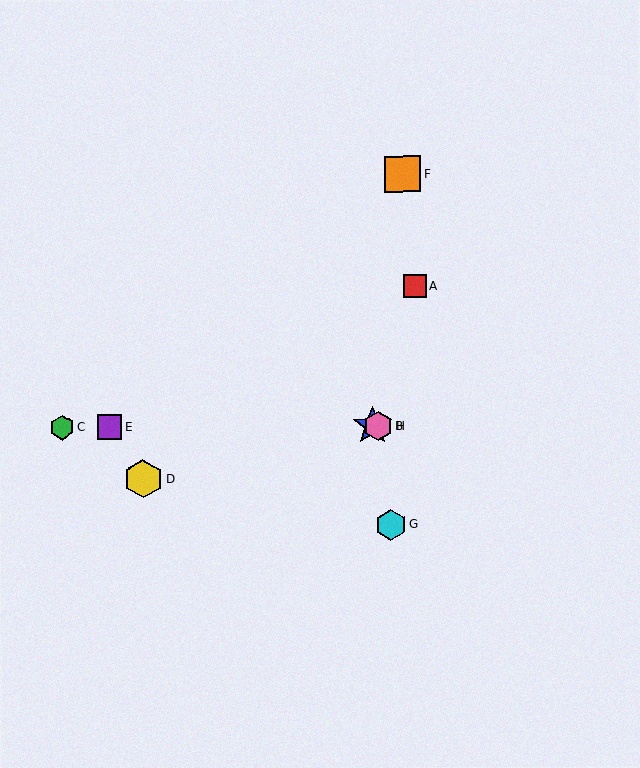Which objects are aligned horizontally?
Objects B, C, E, H are aligned horizontally.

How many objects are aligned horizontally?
4 objects (B, C, E, H) are aligned horizontally.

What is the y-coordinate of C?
Object C is at y≈428.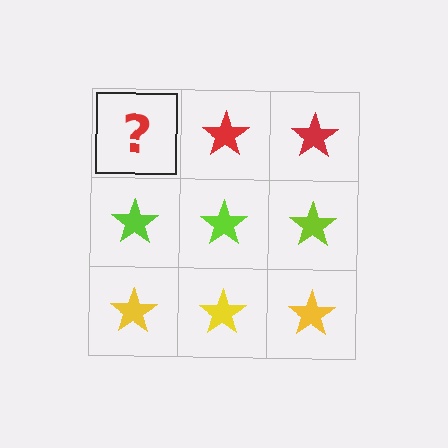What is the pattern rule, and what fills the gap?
The rule is that each row has a consistent color. The gap should be filled with a red star.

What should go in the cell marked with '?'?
The missing cell should contain a red star.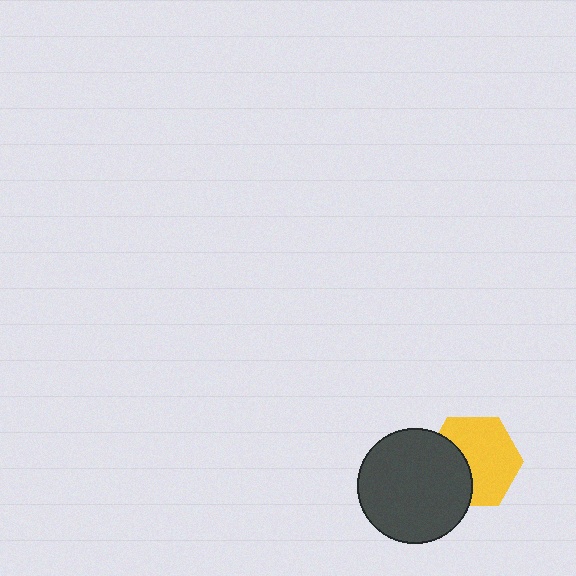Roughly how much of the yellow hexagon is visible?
About half of it is visible (roughly 65%).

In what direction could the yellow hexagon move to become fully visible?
The yellow hexagon could move right. That would shift it out from behind the dark gray circle entirely.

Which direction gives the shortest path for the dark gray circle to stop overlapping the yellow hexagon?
Moving left gives the shortest separation.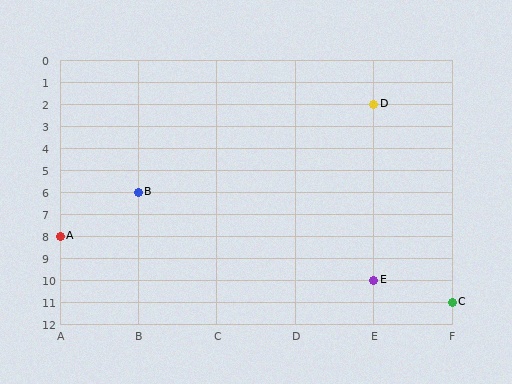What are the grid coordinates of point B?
Point B is at grid coordinates (B, 6).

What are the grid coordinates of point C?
Point C is at grid coordinates (F, 11).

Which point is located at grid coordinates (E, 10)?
Point E is at (E, 10).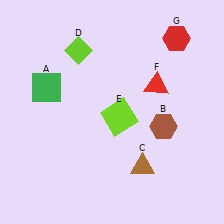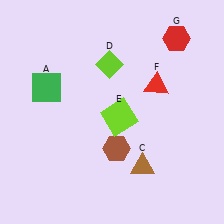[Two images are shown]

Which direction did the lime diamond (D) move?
The lime diamond (D) moved right.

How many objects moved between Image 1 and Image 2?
2 objects moved between the two images.